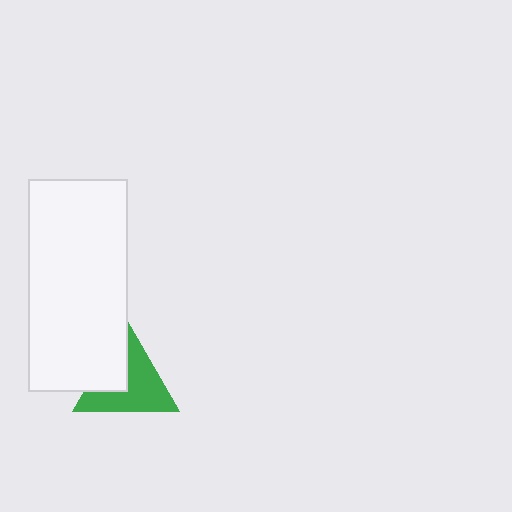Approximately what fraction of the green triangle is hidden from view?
Roughly 32% of the green triangle is hidden behind the white rectangle.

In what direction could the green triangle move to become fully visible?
The green triangle could move right. That would shift it out from behind the white rectangle entirely.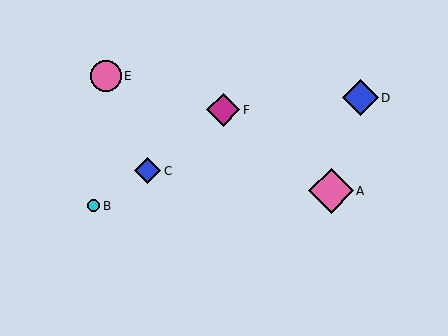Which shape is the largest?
The pink diamond (labeled A) is the largest.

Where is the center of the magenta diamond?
The center of the magenta diamond is at (223, 110).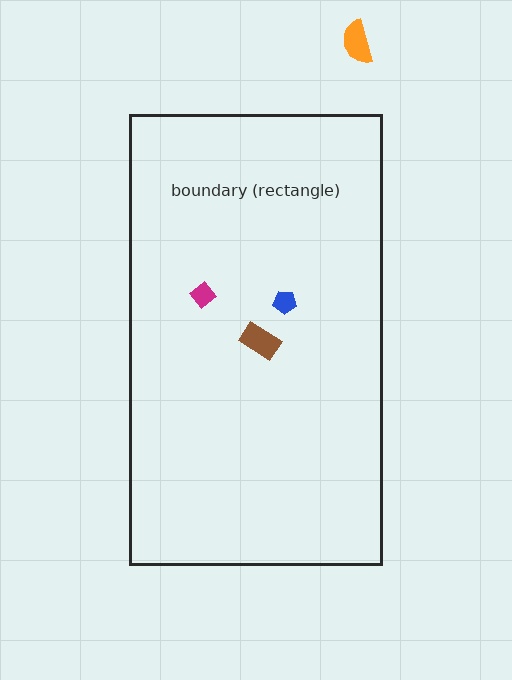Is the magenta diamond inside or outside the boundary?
Inside.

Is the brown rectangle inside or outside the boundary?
Inside.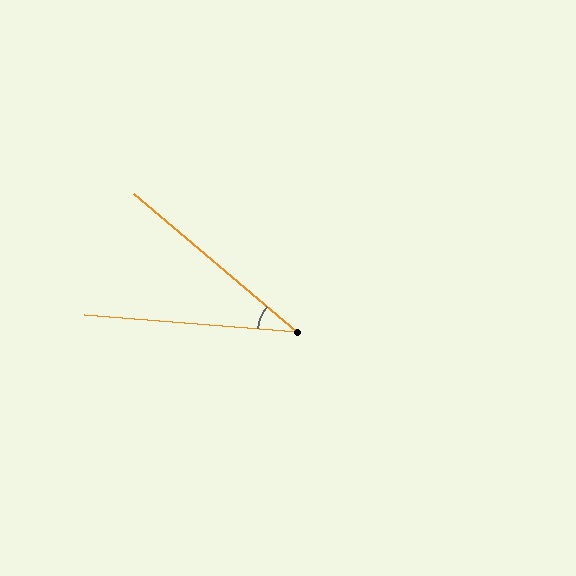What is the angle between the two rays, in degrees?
Approximately 36 degrees.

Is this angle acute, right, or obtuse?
It is acute.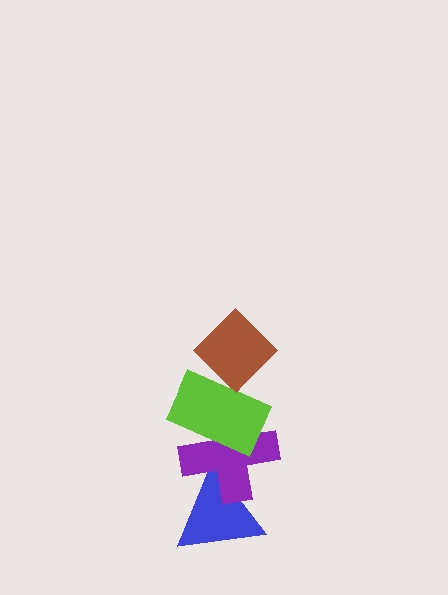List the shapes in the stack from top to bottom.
From top to bottom: the brown diamond, the lime rectangle, the purple cross, the blue triangle.